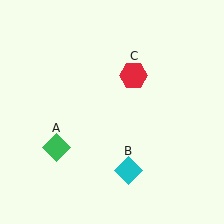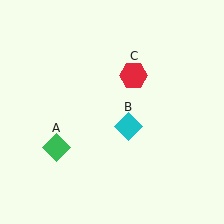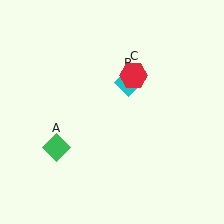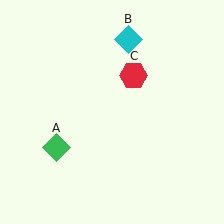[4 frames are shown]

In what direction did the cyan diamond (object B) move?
The cyan diamond (object B) moved up.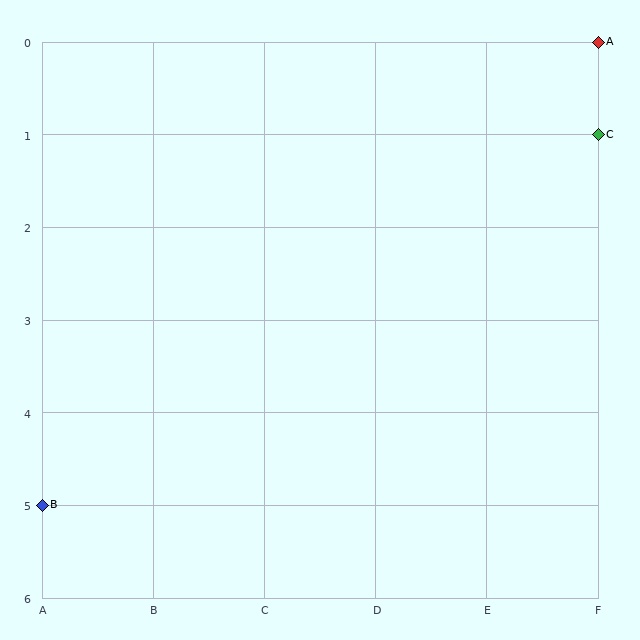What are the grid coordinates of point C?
Point C is at grid coordinates (F, 1).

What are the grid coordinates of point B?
Point B is at grid coordinates (A, 5).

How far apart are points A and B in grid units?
Points A and B are 5 columns and 5 rows apart (about 7.1 grid units diagonally).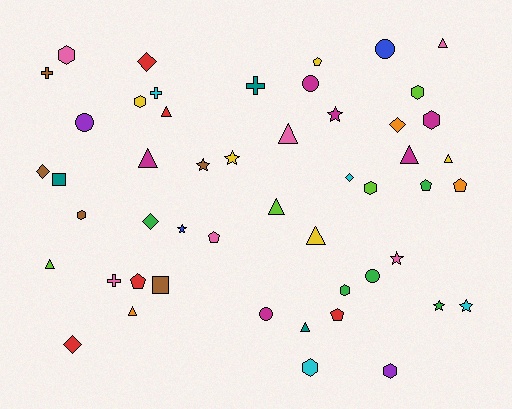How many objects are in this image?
There are 50 objects.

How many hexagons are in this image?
There are 9 hexagons.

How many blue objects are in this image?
There are 2 blue objects.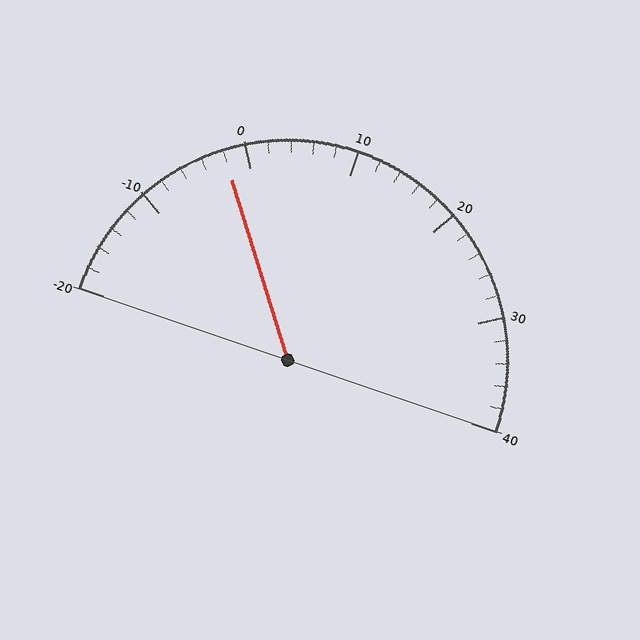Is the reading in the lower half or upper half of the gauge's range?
The reading is in the lower half of the range (-20 to 40).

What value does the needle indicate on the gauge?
The needle indicates approximately -2.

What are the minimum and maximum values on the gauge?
The gauge ranges from -20 to 40.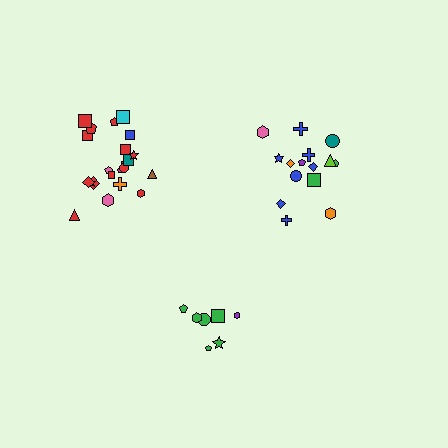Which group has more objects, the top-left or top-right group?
The top-left group.